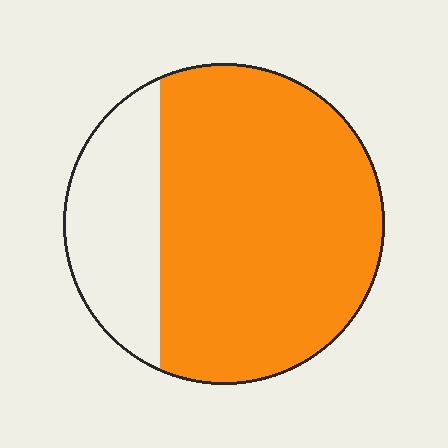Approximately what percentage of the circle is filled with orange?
Approximately 75%.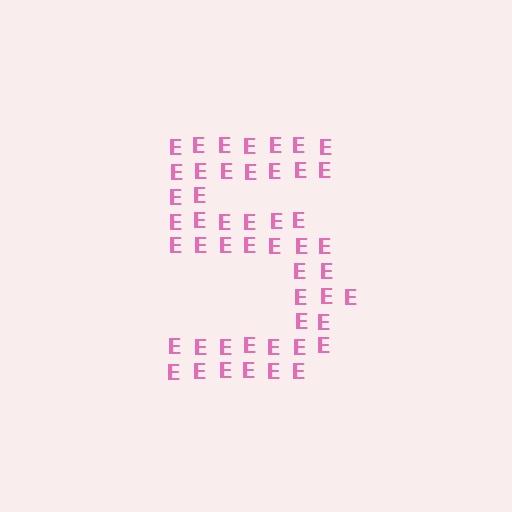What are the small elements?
The small elements are letter E's.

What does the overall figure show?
The overall figure shows the digit 5.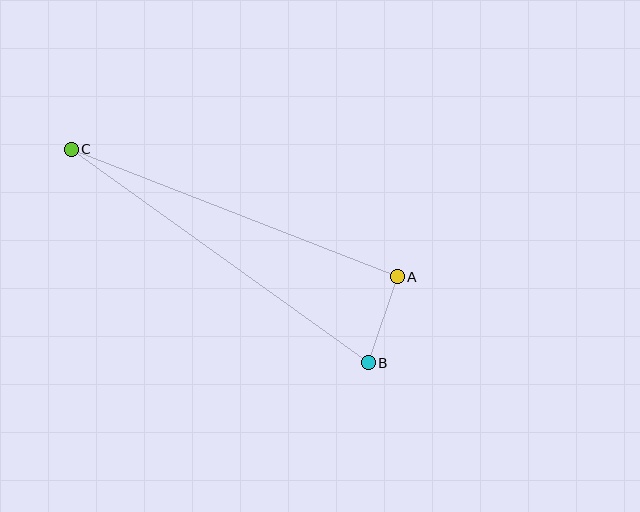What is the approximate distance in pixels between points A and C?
The distance between A and C is approximately 350 pixels.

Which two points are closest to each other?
Points A and B are closest to each other.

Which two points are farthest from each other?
Points B and C are farthest from each other.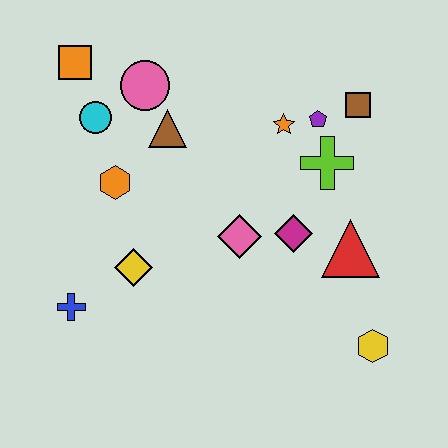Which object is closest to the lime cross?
The purple pentagon is closest to the lime cross.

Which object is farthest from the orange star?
The blue cross is farthest from the orange star.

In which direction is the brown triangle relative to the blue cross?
The brown triangle is above the blue cross.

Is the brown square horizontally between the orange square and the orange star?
No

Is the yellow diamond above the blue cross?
Yes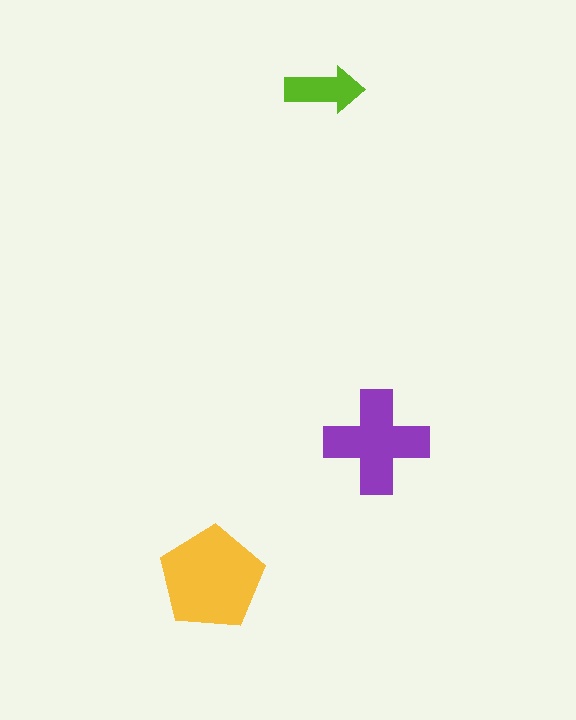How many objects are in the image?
There are 3 objects in the image.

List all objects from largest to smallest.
The yellow pentagon, the purple cross, the lime arrow.